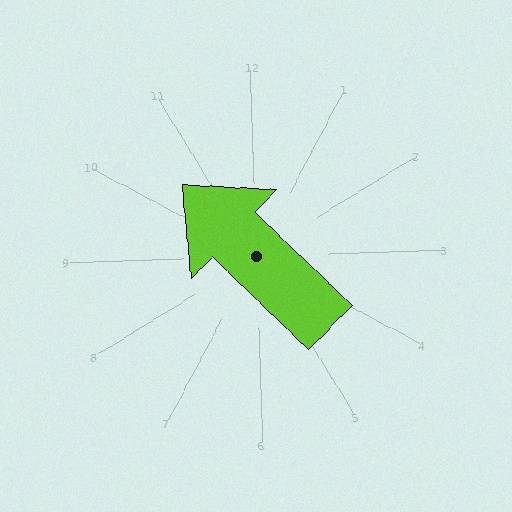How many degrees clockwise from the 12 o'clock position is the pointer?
Approximately 316 degrees.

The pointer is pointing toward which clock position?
Roughly 11 o'clock.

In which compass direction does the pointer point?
Northwest.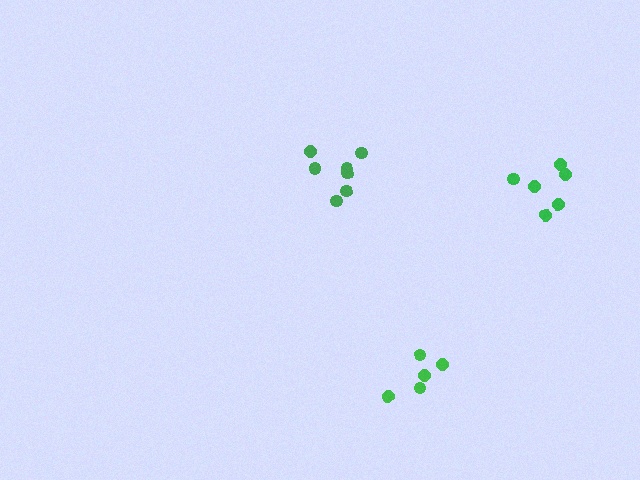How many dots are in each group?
Group 1: 7 dots, Group 2: 5 dots, Group 3: 6 dots (18 total).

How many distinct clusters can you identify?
There are 3 distinct clusters.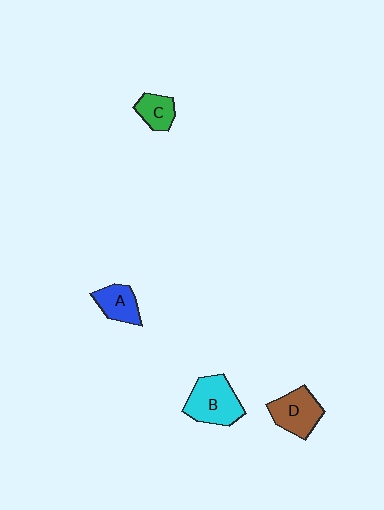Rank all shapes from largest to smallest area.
From largest to smallest: B (cyan), D (brown), A (blue), C (green).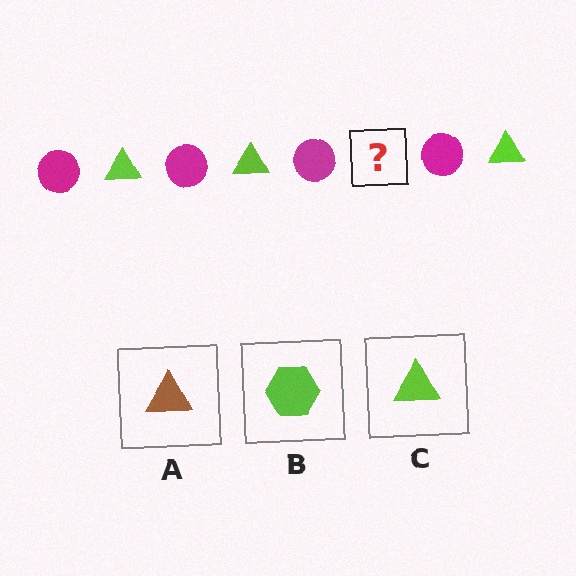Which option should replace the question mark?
Option C.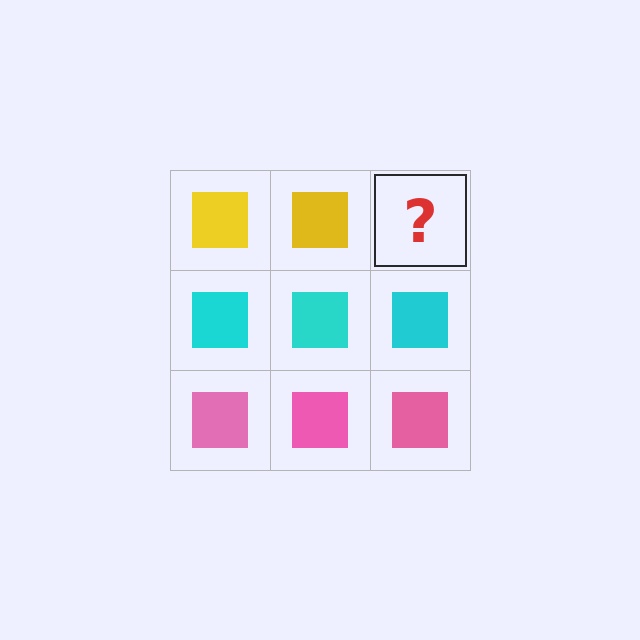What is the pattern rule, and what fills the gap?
The rule is that each row has a consistent color. The gap should be filled with a yellow square.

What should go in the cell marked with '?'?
The missing cell should contain a yellow square.